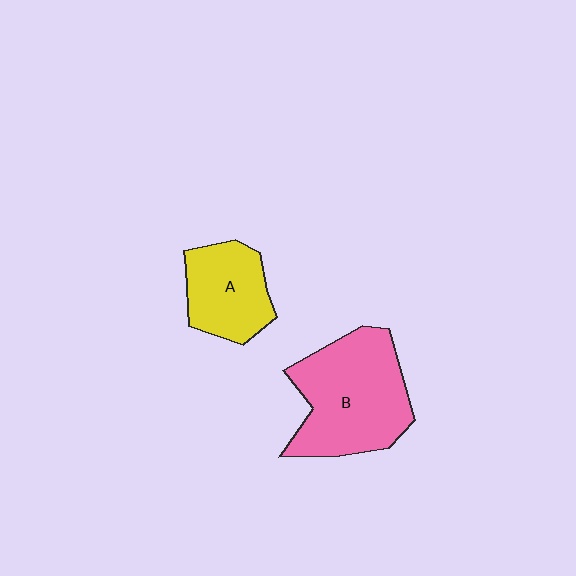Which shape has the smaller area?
Shape A (yellow).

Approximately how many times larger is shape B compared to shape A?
Approximately 1.7 times.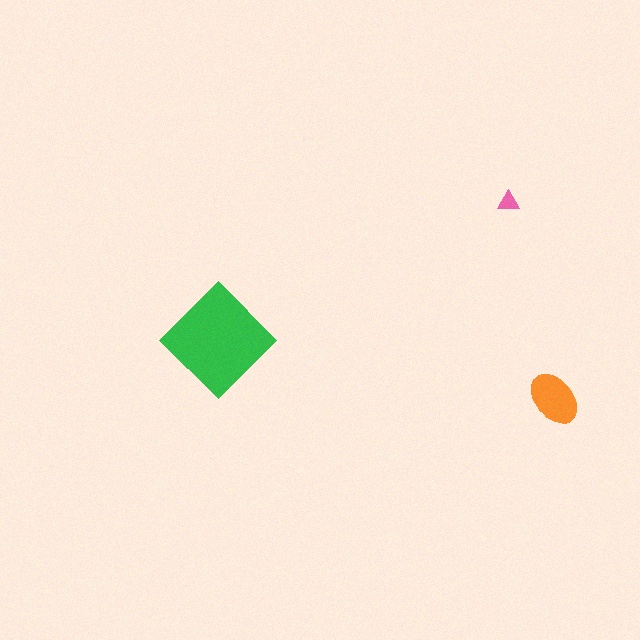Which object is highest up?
The pink triangle is topmost.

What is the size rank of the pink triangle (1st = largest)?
3rd.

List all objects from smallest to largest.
The pink triangle, the orange ellipse, the green diamond.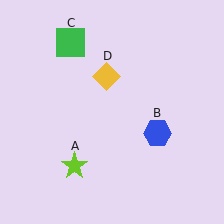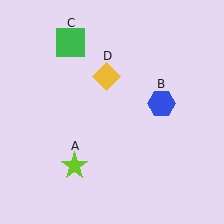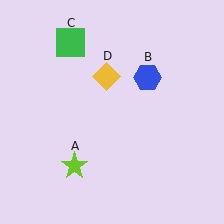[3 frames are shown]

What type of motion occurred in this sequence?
The blue hexagon (object B) rotated counterclockwise around the center of the scene.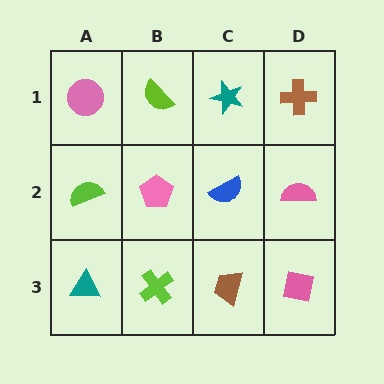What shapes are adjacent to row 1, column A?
A lime semicircle (row 2, column A), a lime semicircle (row 1, column B).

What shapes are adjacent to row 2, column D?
A brown cross (row 1, column D), a pink square (row 3, column D), a blue semicircle (row 2, column C).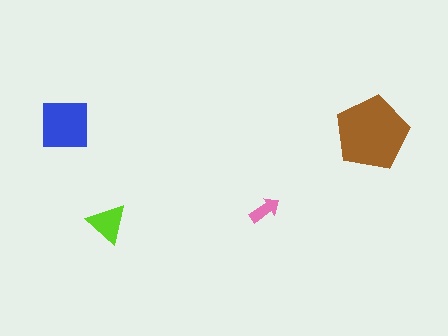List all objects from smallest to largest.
The pink arrow, the lime triangle, the blue square, the brown pentagon.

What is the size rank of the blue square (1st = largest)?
2nd.